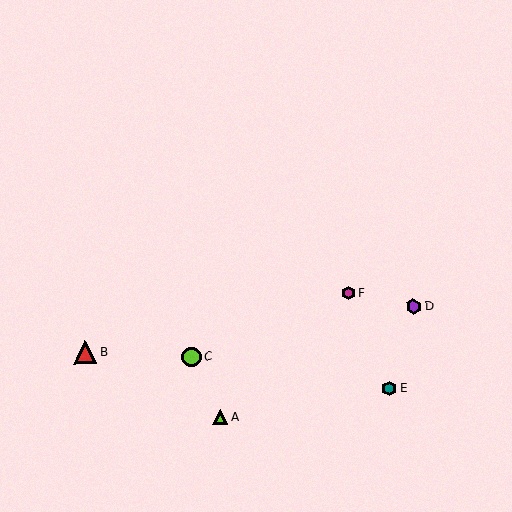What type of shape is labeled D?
Shape D is a purple hexagon.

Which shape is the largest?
The red triangle (labeled B) is the largest.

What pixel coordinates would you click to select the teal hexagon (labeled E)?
Click at (389, 389) to select the teal hexagon E.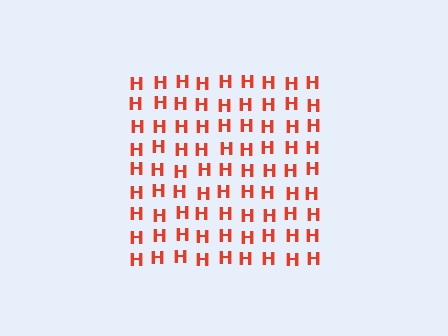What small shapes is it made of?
It is made of small letter H's.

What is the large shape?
The large shape is a square.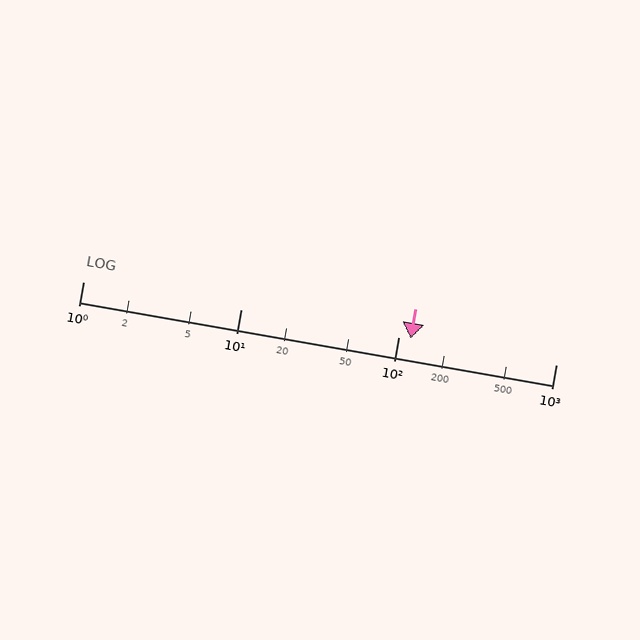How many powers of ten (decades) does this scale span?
The scale spans 3 decades, from 1 to 1000.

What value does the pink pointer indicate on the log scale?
The pointer indicates approximately 120.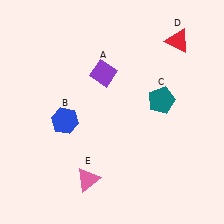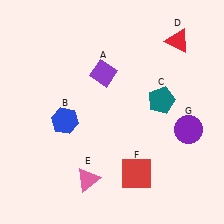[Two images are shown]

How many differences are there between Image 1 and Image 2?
There are 2 differences between the two images.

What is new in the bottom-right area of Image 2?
A purple circle (G) was added in the bottom-right area of Image 2.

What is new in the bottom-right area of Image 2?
A red square (F) was added in the bottom-right area of Image 2.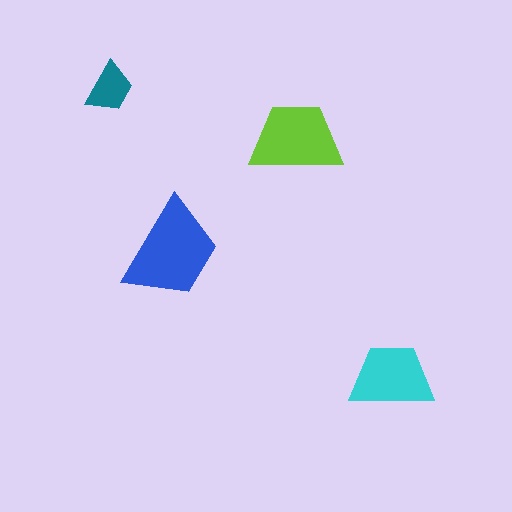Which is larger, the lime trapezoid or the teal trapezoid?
The lime one.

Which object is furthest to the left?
The teal trapezoid is leftmost.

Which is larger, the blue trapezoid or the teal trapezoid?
The blue one.